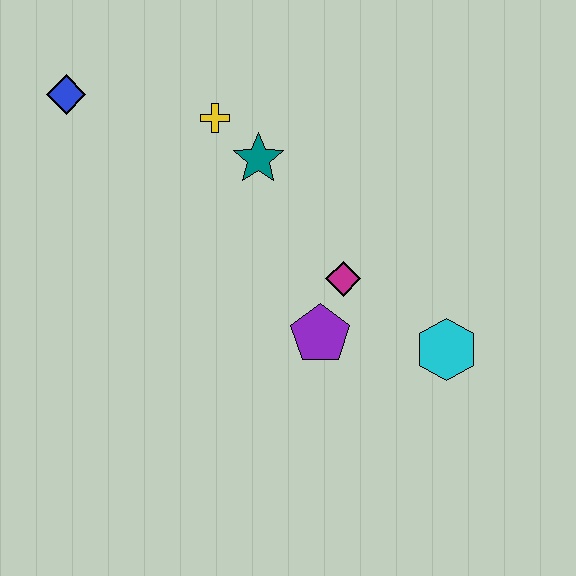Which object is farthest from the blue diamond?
The cyan hexagon is farthest from the blue diamond.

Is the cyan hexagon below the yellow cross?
Yes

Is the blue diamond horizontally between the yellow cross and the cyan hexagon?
No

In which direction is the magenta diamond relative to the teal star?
The magenta diamond is below the teal star.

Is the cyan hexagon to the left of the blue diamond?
No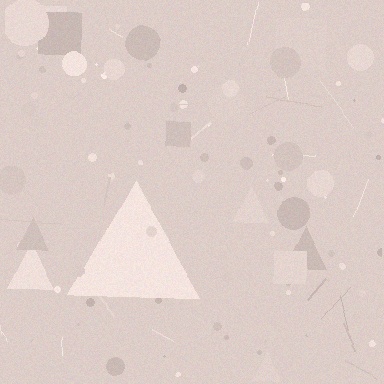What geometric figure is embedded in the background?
A triangle is embedded in the background.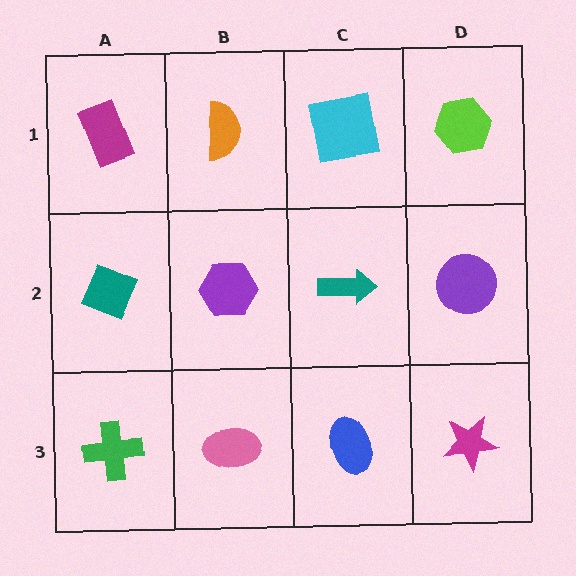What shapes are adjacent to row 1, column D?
A purple circle (row 2, column D), a cyan square (row 1, column C).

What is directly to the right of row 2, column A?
A purple hexagon.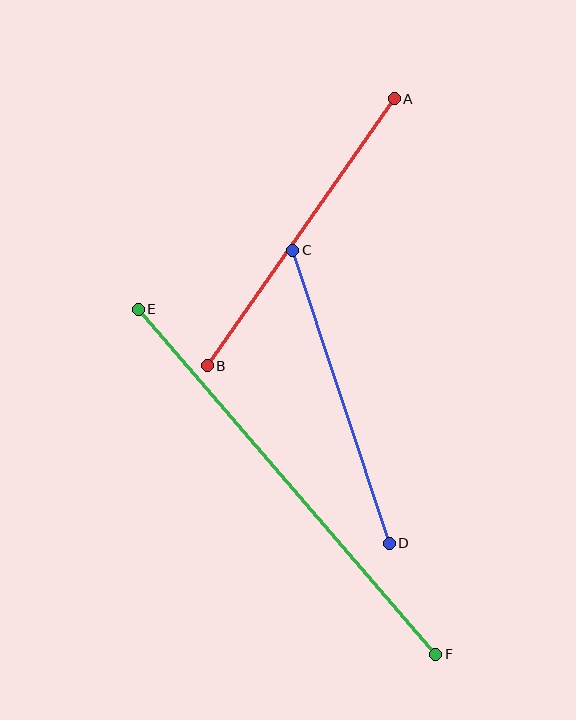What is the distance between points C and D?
The distance is approximately 309 pixels.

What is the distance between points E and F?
The distance is approximately 456 pixels.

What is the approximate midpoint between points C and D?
The midpoint is at approximately (341, 397) pixels.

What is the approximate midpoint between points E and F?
The midpoint is at approximately (287, 482) pixels.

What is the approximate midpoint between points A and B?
The midpoint is at approximately (301, 232) pixels.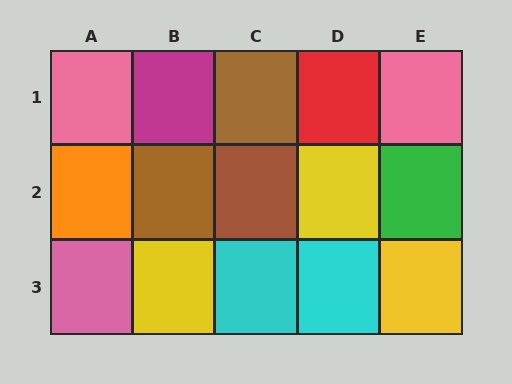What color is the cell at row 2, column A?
Orange.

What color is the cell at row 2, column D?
Yellow.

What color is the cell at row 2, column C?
Brown.